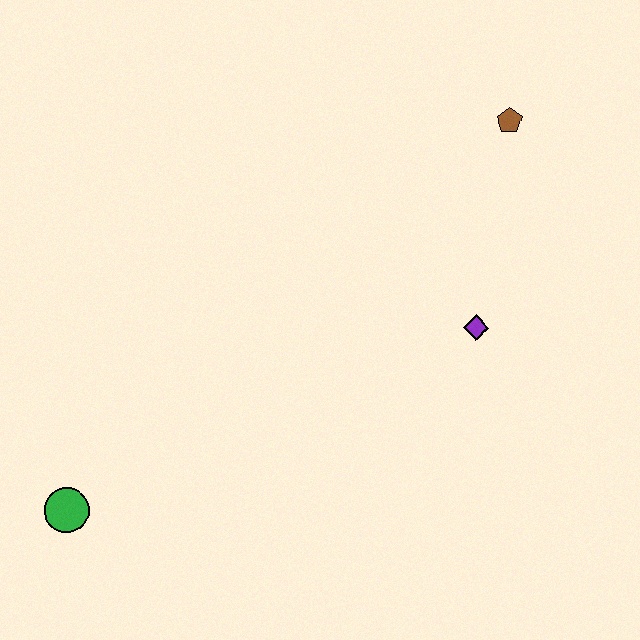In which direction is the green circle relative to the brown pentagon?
The green circle is to the left of the brown pentagon.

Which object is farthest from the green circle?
The brown pentagon is farthest from the green circle.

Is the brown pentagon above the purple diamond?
Yes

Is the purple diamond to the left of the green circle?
No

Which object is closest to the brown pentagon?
The purple diamond is closest to the brown pentagon.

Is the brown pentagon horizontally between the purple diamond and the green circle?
No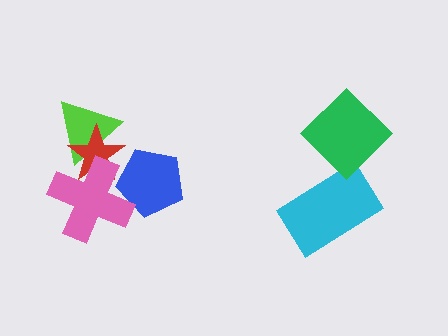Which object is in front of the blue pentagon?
The pink cross is in front of the blue pentagon.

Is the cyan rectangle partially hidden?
Yes, it is partially covered by another shape.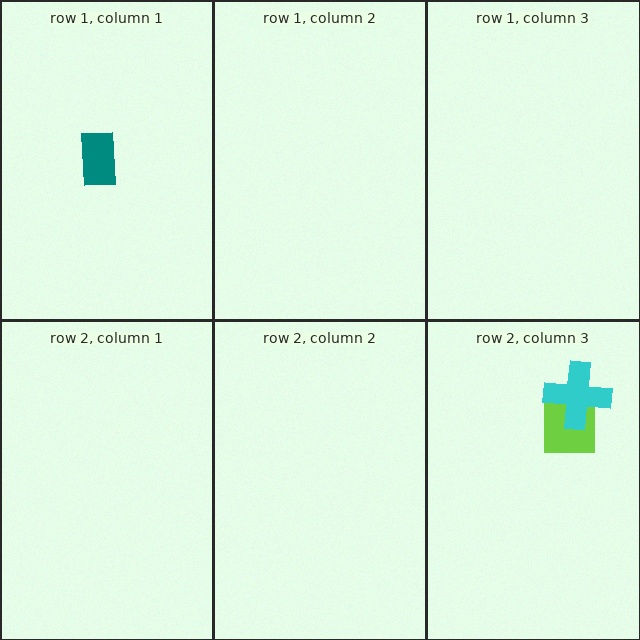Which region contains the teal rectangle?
The row 1, column 1 region.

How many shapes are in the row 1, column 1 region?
1.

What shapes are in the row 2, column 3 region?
The lime square, the cyan cross.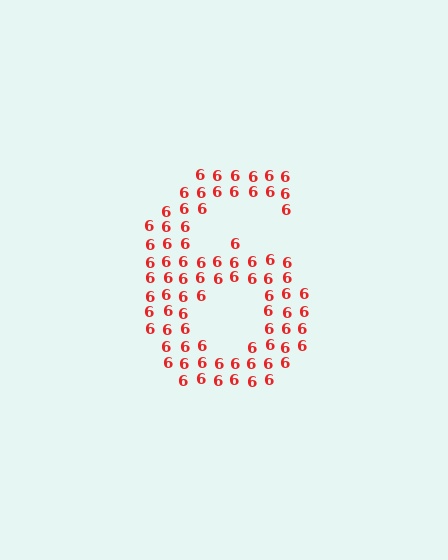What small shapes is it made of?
It is made of small digit 6's.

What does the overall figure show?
The overall figure shows the digit 6.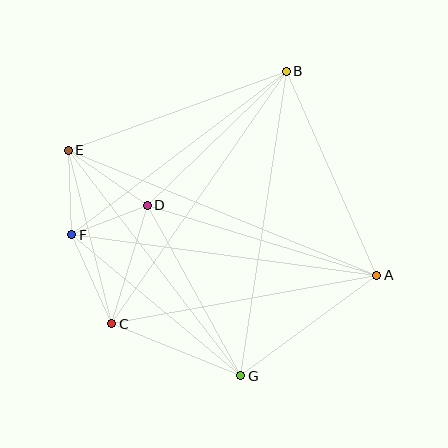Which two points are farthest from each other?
Points A and E are farthest from each other.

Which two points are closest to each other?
Points D and F are closest to each other.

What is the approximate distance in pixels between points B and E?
The distance between B and E is approximately 232 pixels.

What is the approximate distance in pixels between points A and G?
The distance between A and G is approximately 169 pixels.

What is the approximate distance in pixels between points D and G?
The distance between D and G is approximately 195 pixels.